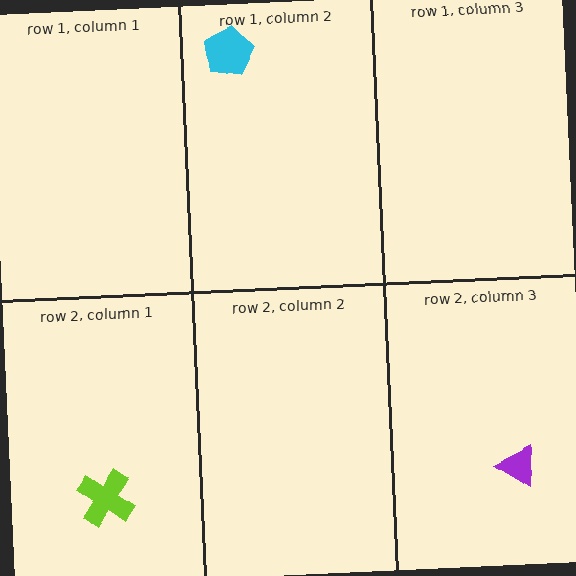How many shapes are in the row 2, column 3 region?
1.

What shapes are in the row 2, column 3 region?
The purple triangle.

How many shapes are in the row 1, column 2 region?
1.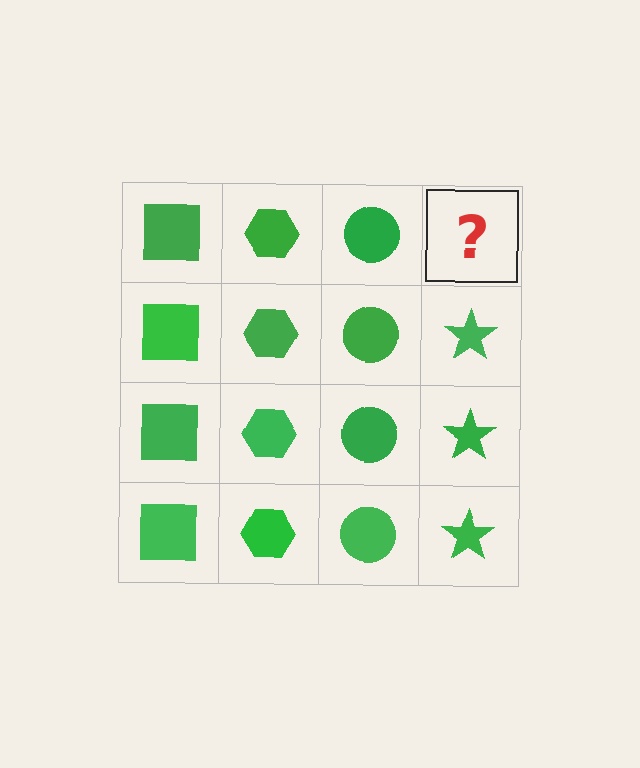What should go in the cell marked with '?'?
The missing cell should contain a green star.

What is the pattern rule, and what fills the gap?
The rule is that each column has a consistent shape. The gap should be filled with a green star.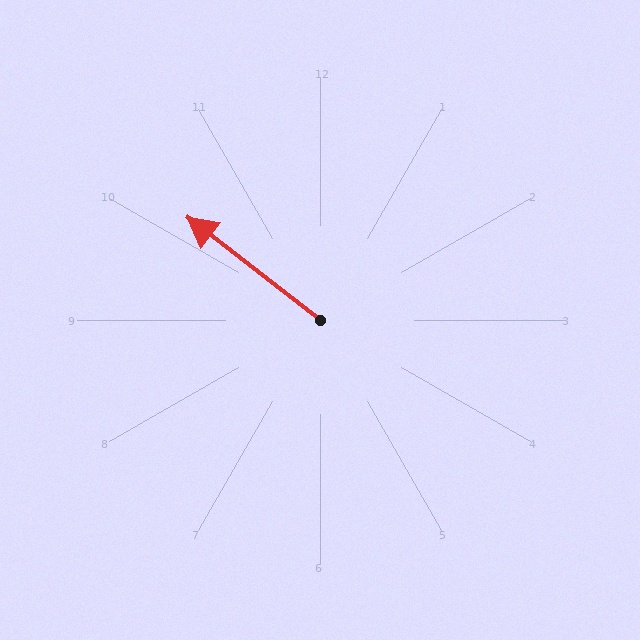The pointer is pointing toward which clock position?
Roughly 10 o'clock.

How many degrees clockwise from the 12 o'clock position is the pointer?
Approximately 308 degrees.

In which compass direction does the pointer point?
Northwest.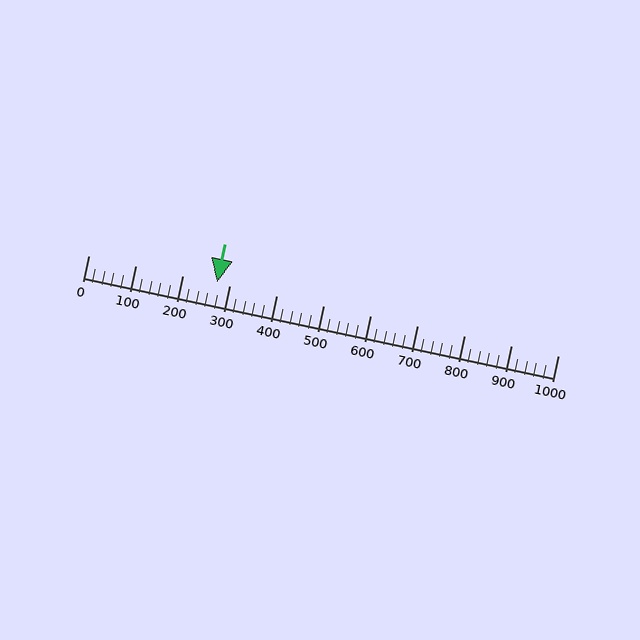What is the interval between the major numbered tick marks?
The major tick marks are spaced 100 units apart.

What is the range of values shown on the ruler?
The ruler shows values from 0 to 1000.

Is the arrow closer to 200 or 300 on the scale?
The arrow is closer to 300.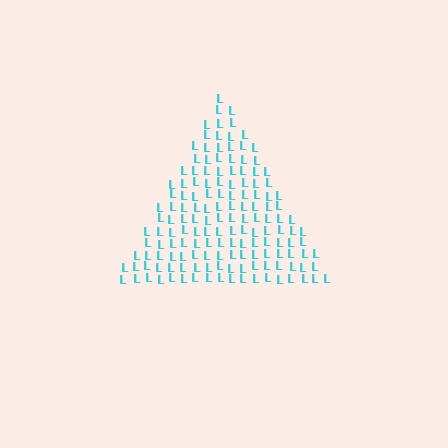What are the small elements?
The small elements are letter L's.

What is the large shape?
The large shape is a triangle.